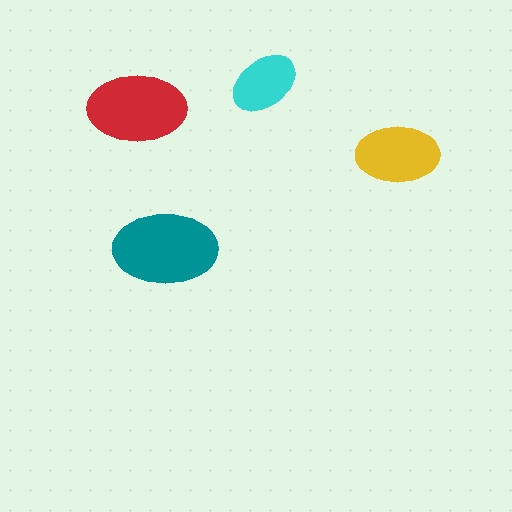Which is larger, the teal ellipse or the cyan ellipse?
The teal one.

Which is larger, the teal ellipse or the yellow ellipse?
The teal one.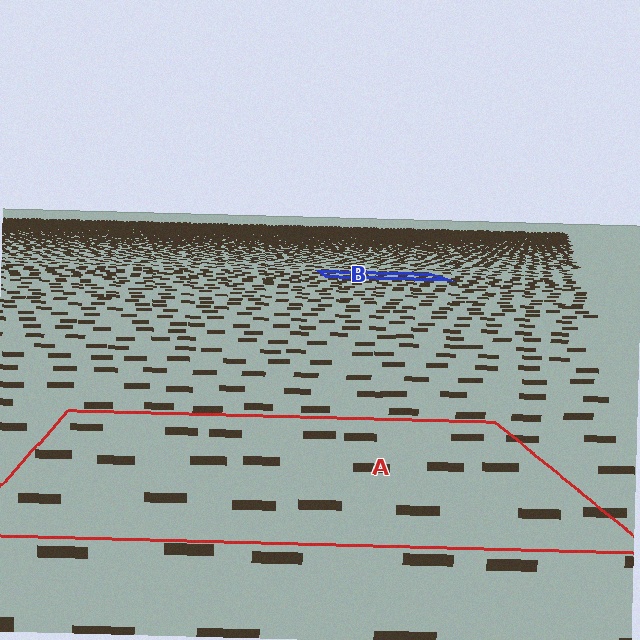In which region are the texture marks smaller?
The texture marks are smaller in region B, because it is farther away.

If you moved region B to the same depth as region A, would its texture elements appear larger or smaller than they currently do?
They would appear larger. At a closer depth, the same texture elements are projected at a bigger on-screen size.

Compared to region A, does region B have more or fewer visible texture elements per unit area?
Region B has more texture elements per unit area — they are packed more densely because it is farther away.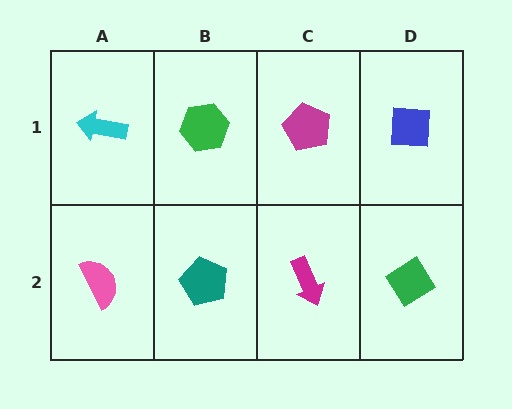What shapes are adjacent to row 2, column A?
A cyan arrow (row 1, column A), a teal pentagon (row 2, column B).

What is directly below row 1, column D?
A green diamond.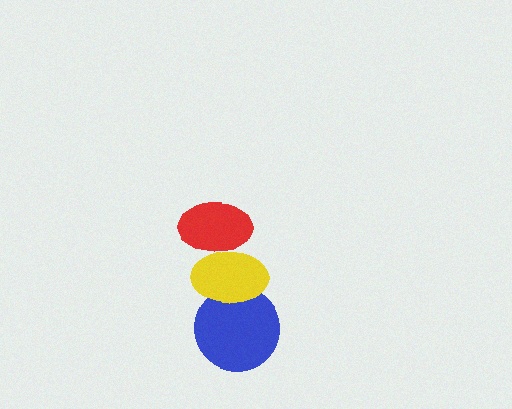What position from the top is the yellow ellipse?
The yellow ellipse is 2nd from the top.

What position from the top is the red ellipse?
The red ellipse is 1st from the top.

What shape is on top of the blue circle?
The yellow ellipse is on top of the blue circle.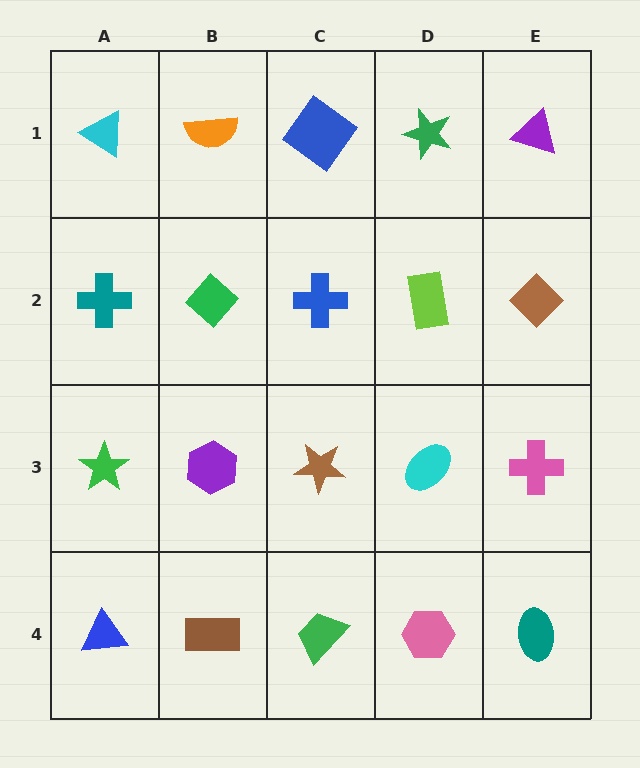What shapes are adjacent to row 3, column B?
A green diamond (row 2, column B), a brown rectangle (row 4, column B), a green star (row 3, column A), a brown star (row 3, column C).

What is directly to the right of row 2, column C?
A lime rectangle.